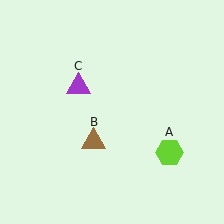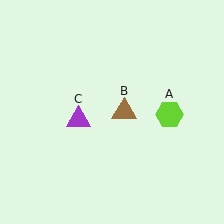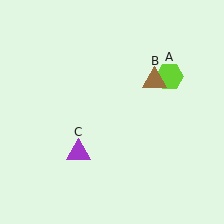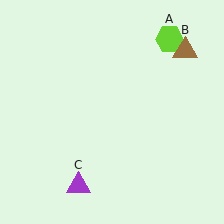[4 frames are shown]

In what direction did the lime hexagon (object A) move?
The lime hexagon (object A) moved up.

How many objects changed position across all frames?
3 objects changed position: lime hexagon (object A), brown triangle (object B), purple triangle (object C).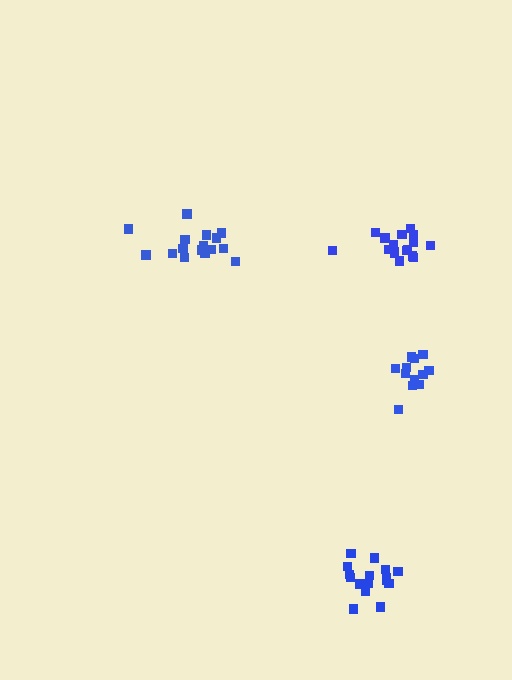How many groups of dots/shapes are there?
There are 4 groups.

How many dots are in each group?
Group 1: 17 dots, Group 2: 16 dots, Group 3: 16 dots, Group 4: 12 dots (61 total).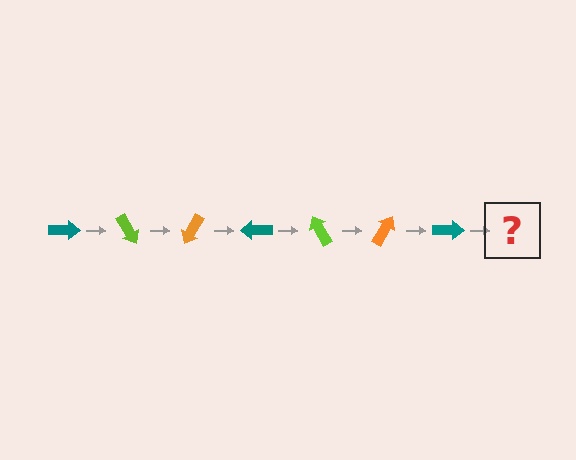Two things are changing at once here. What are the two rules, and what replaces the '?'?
The two rules are that it rotates 60 degrees each step and the color cycles through teal, lime, and orange. The '?' should be a lime arrow, rotated 420 degrees from the start.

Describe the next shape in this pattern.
It should be a lime arrow, rotated 420 degrees from the start.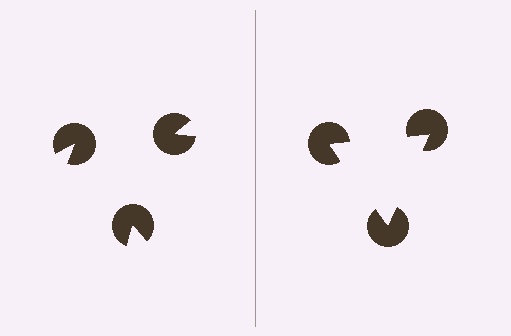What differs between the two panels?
The pac-man discs are positioned identically on both sides; only the wedge orientations differ. On the right they align to a triangle; on the left they are misaligned.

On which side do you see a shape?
An illusory triangle appears on the right side. On the left side the wedge cuts are rotated, so no coherent shape forms.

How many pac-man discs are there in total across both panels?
6 — 3 on each side.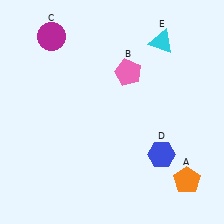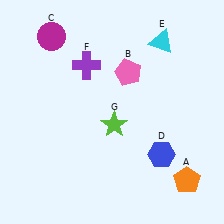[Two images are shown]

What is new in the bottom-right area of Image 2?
A lime star (G) was added in the bottom-right area of Image 2.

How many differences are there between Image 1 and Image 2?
There are 2 differences between the two images.